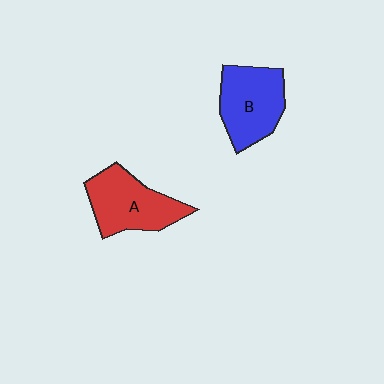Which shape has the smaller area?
Shape B (blue).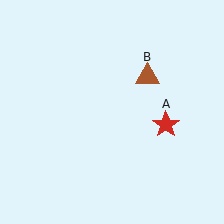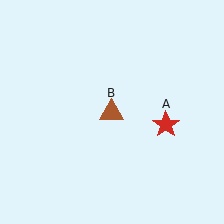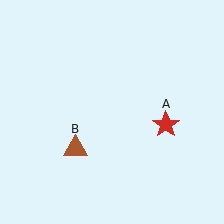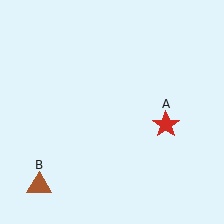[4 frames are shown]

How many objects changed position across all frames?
1 object changed position: brown triangle (object B).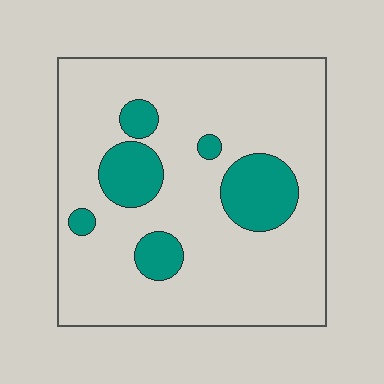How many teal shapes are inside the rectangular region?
6.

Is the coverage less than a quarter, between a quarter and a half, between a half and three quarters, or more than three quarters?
Less than a quarter.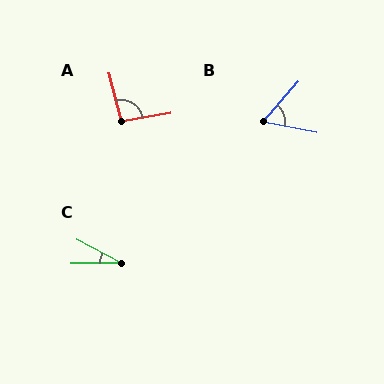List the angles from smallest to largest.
C (29°), B (60°), A (95°).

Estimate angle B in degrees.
Approximately 60 degrees.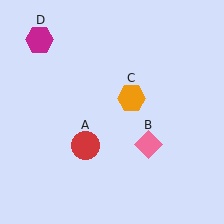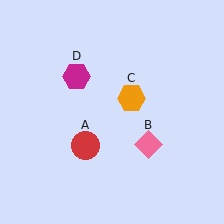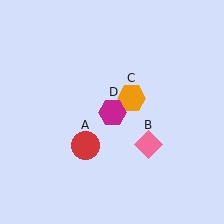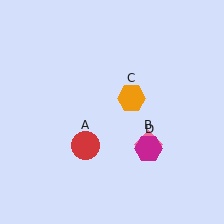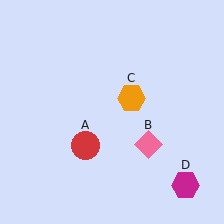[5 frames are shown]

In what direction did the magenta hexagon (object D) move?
The magenta hexagon (object D) moved down and to the right.